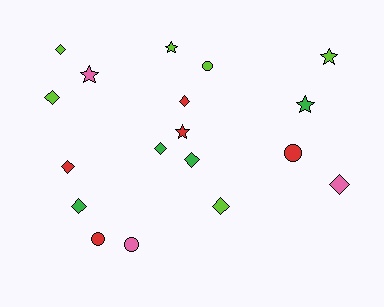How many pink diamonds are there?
There is 1 pink diamond.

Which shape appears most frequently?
Diamond, with 9 objects.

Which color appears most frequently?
Lime, with 6 objects.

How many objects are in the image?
There are 18 objects.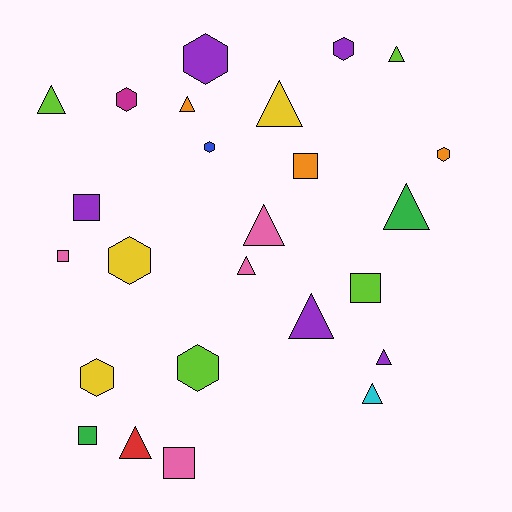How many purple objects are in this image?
There are 5 purple objects.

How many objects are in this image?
There are 25 objects.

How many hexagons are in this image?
There are 8 hexagons.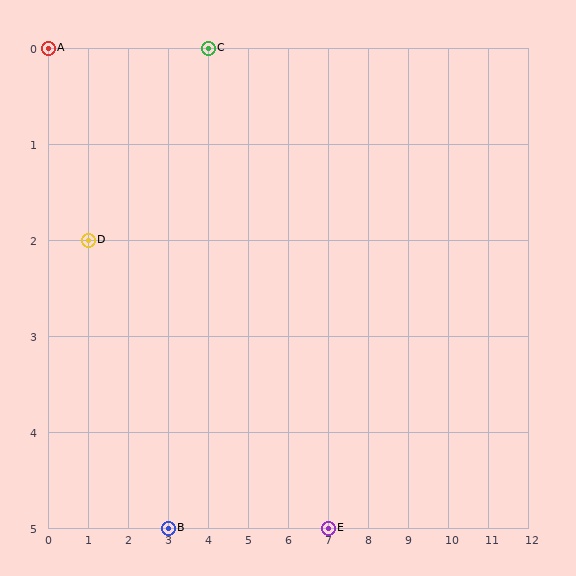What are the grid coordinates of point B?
Point B is at grid coordinates (3, 5).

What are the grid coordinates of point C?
Point C is at grid coordinates (4, 0).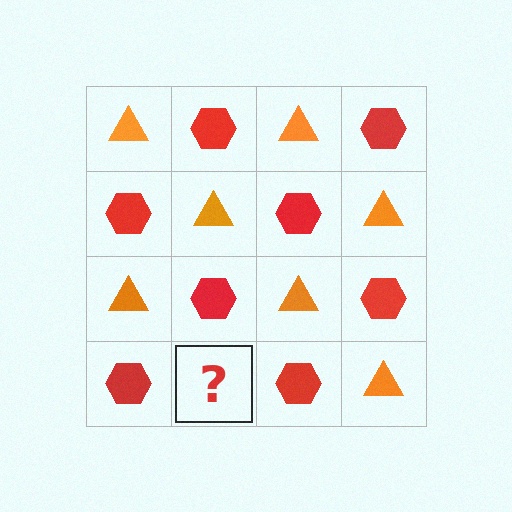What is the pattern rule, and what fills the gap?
The rule is that it alternates orange triangle and red hexagon in a checkerboard pattern. The gap should be filled with an orange triangle.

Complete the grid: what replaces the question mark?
The question mark should be replaced with an orange triangle.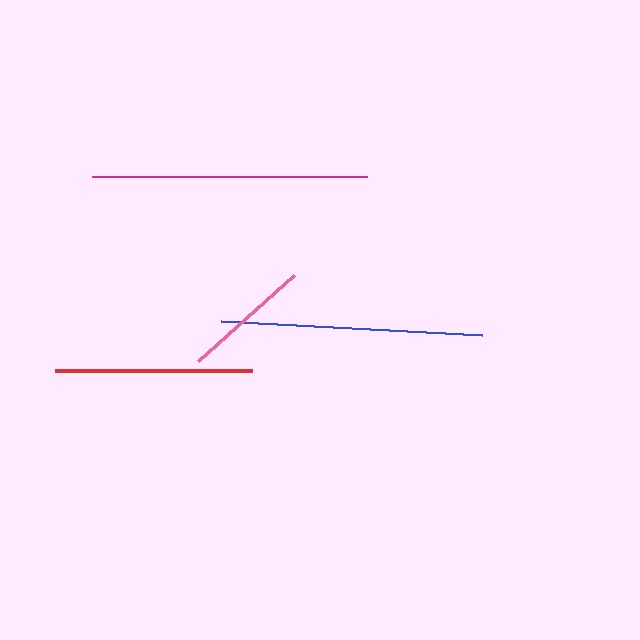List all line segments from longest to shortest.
From longest to shortest: magenta, blue, red, pink.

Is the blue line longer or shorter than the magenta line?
The magenta line is longer than the blue line.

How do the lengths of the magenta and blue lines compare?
The magenta and blue lines are approximately the same length.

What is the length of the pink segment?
The pink segment is approximately 129 pixels long.